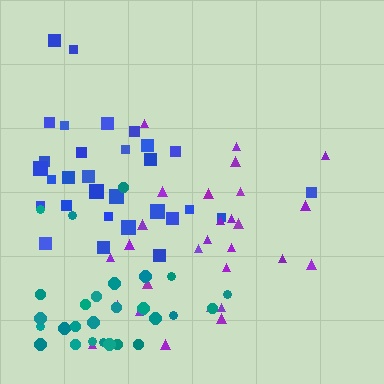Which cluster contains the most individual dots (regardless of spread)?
Blue (30).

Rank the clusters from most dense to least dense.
blue, purple, teal.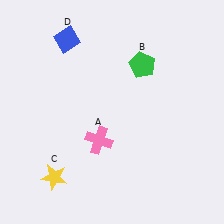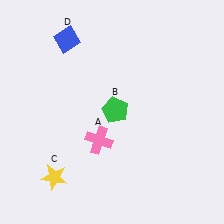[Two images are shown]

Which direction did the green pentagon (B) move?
The green pentagon (B) moved down.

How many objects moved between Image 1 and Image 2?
1 object moved between the two images.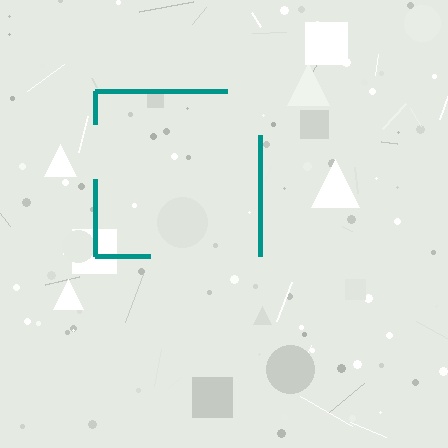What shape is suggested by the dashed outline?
The dashed outline suggests a square.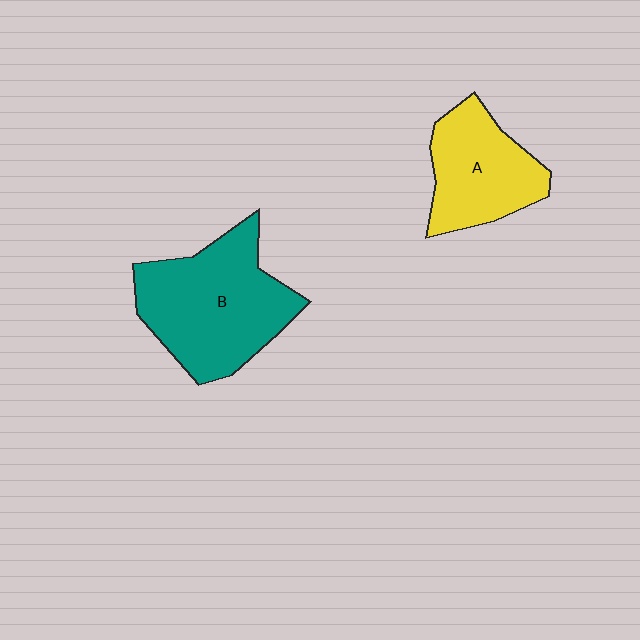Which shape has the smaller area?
Shape A (yellow).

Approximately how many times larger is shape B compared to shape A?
Approximately 1.5 times.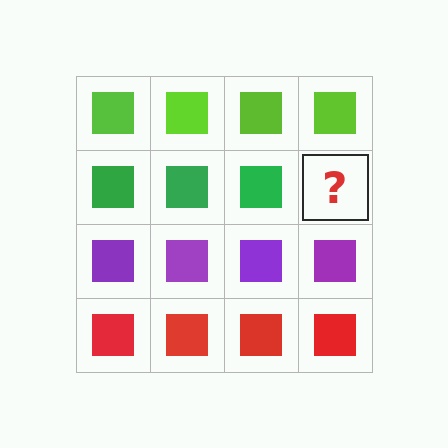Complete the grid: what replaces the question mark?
The question mark should be replaced with a green square.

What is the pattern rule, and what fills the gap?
The rule is that each row has a consistent color. The gap should be filled with a green square.